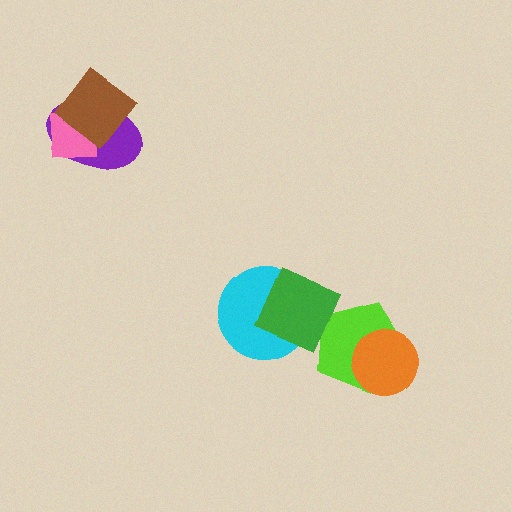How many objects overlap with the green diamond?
2 objects overlap with the green diamond.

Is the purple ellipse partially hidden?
Yes, it is partially covered by another shape.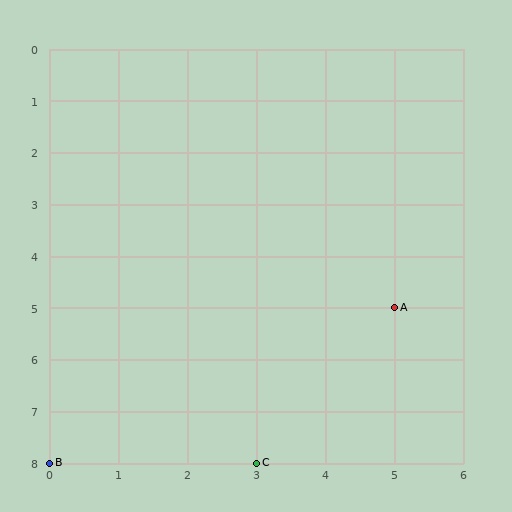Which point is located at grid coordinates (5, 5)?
Point A is at (5, 5).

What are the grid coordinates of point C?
Point C is at grid coordinates (3, 8).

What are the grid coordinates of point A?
Point A is at grid coordinates (5, 5).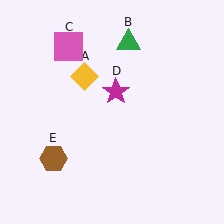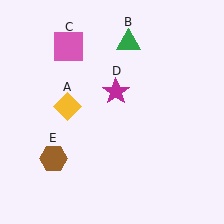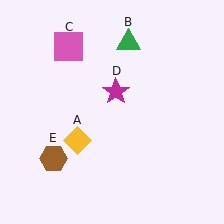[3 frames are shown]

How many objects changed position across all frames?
1 object changed position: yellow diamond (object A).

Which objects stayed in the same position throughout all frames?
Green triangle (object B) and pink square (object C) and magenta star (object D) and brown hexagon (object E) remained stationary.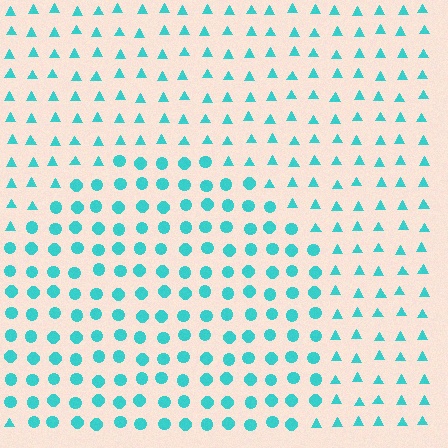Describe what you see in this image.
The image is filled with small cyan elements arranged in a uniform grid. A circle-shaped region contains circles, while the surrounding area contains triangles. The boundary is defined purely by the change in element shape.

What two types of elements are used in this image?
The image uses circles inside the circle region and triangles outside it.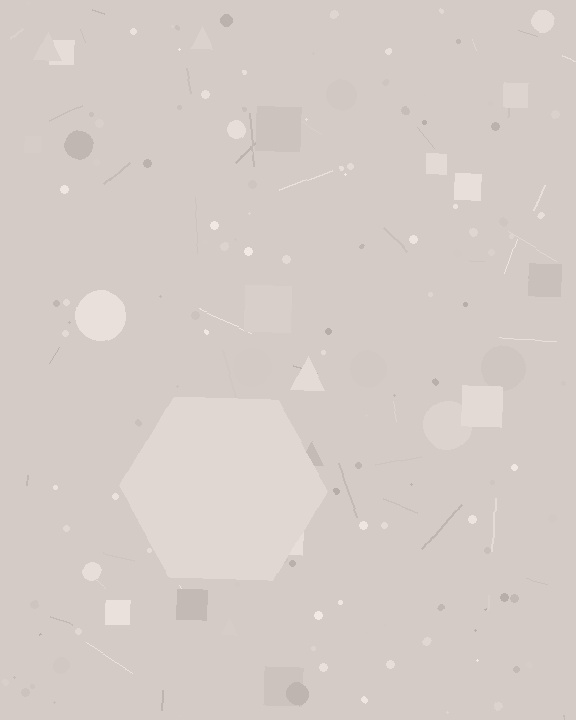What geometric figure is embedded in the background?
A hexagon is embedded in the background.